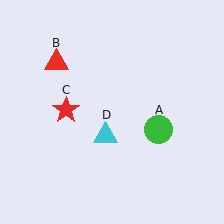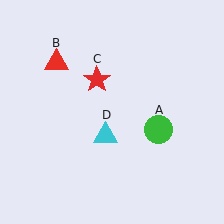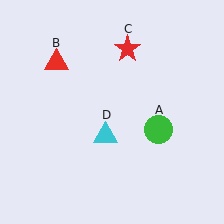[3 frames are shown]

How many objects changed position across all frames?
1 object changed position: red star (object C).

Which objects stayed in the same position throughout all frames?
Green circle (object A) and red triangle (object B) and cyan triangle (object D) remained stationary.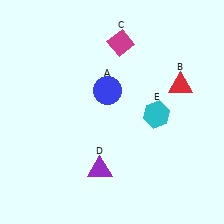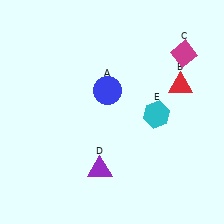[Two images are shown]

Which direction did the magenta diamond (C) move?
The magenta diamond (C) moved right.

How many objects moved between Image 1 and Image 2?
1 object moved between the two images.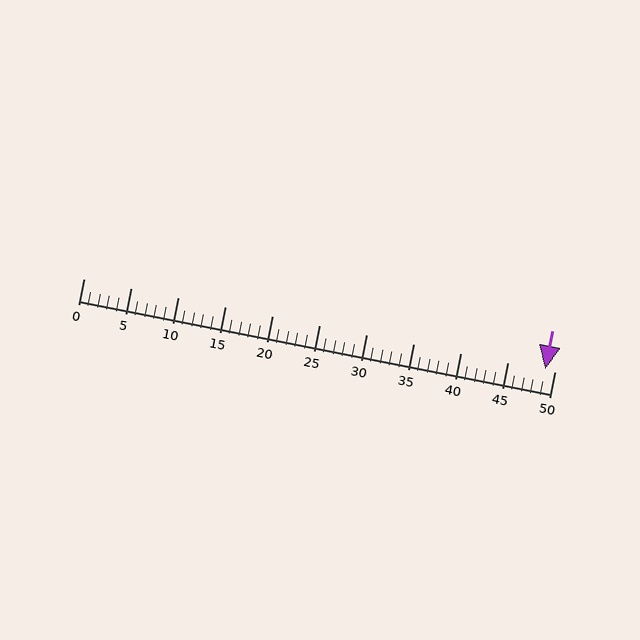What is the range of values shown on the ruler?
The ruler shows values from 0 to 50.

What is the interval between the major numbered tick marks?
The major tick marks are spaced 5 units apart.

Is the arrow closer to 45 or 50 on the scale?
The arrow is closer to 50.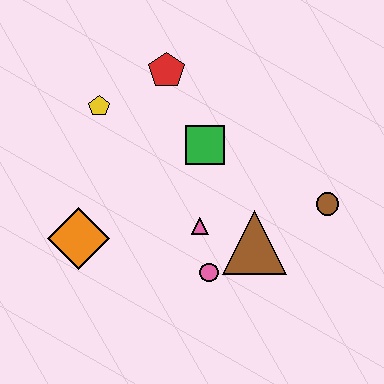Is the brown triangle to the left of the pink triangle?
No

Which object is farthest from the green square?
The orange diamond is farthest from the green square.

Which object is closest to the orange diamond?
The pink triangle is closest to the orange diamond.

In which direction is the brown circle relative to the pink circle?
The brown circle is to the right of the pink circle.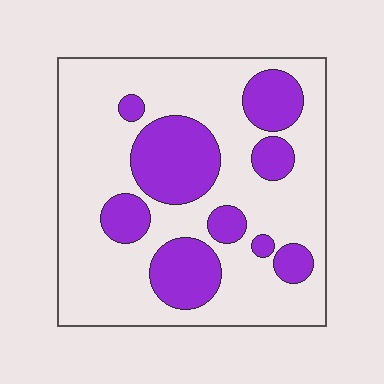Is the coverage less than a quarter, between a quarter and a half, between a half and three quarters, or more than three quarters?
Between a quarter and a half.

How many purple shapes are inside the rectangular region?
9.